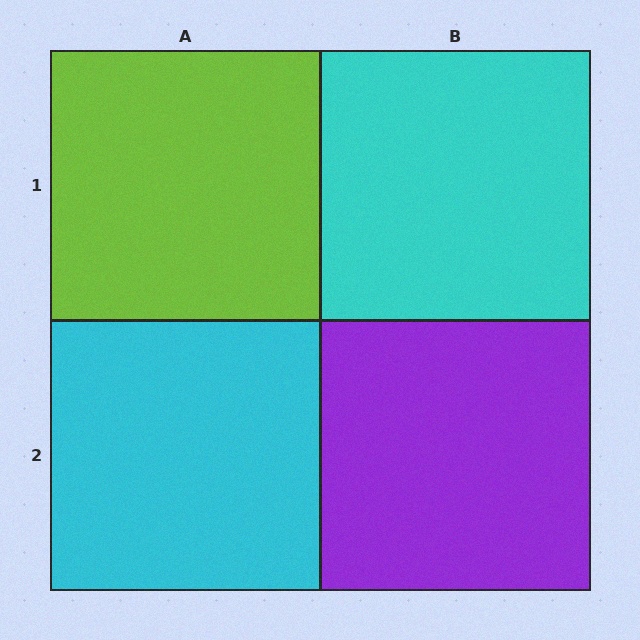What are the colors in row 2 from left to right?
Cyan, purple.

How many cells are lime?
1 cell is lime.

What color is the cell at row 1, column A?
Lime.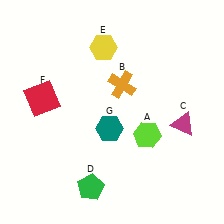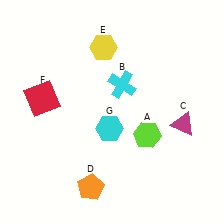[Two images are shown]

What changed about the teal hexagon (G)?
In Image 1, G is teal. In Image 2, it changed to cyan.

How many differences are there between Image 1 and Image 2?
There are 3 differences between the two images.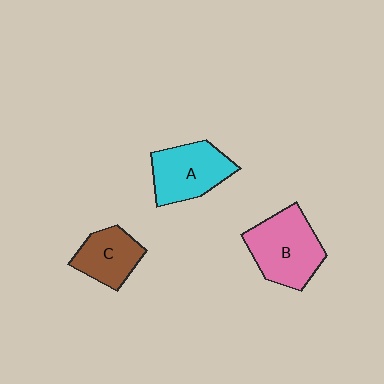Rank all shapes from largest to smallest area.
From largest to smallest: B (pink), A (cyan), C (brown).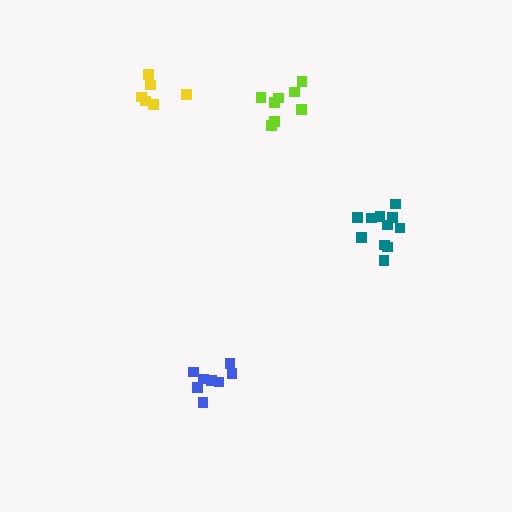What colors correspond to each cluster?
The clusters are colored: lime, teal, yellow, blue.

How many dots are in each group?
Group 1: 8 dots, Group 2: 11 dots, Group 3: 6 dots, Group 4: 8 dots (33 total).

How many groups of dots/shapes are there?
There are 4 groups.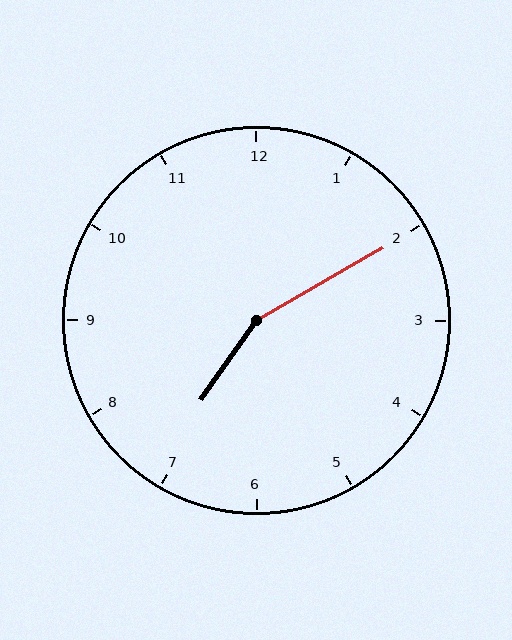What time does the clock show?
7:10.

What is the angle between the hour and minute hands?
Approximately 155 degrees.